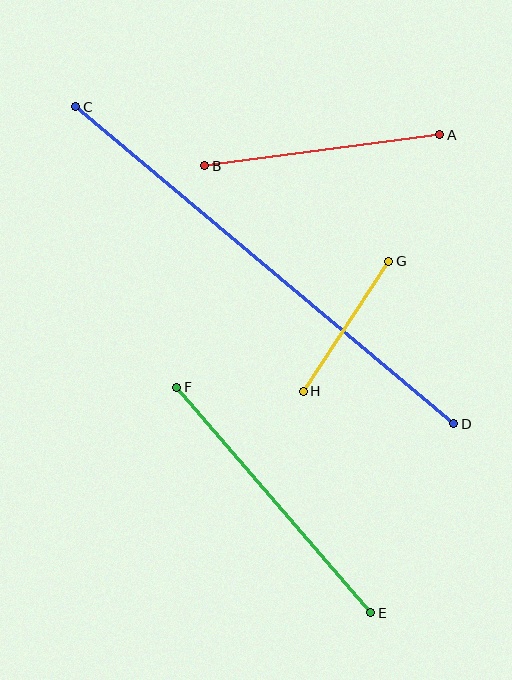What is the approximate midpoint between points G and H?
The midpoint is at approximately (346, 326) pixels.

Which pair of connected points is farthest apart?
Points C and D are farthest apart.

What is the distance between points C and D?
The distance is approximately 493 pixels.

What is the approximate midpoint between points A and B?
The midpoint is at approximately (322, 150) pixels.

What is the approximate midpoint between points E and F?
The midpoint is at approximately (274, 500) pixels.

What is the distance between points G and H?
The distance is approximately 155 pixels.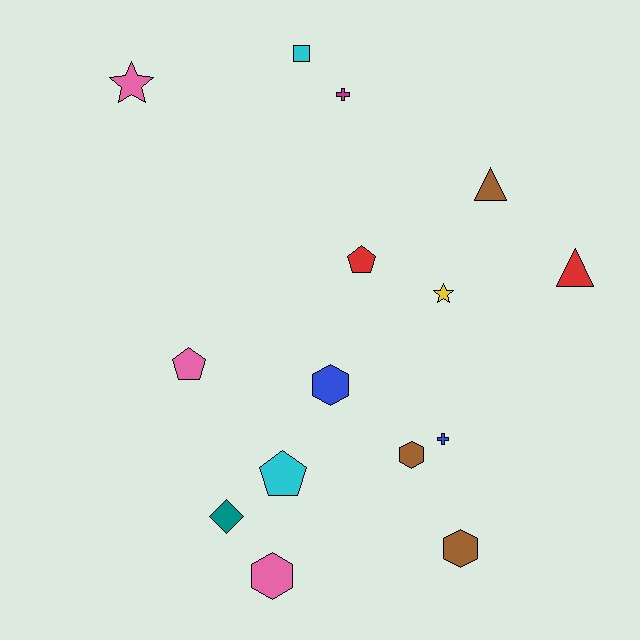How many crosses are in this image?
There are 2 crosses.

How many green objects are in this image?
There are no green objects.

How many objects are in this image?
There are 15 objects.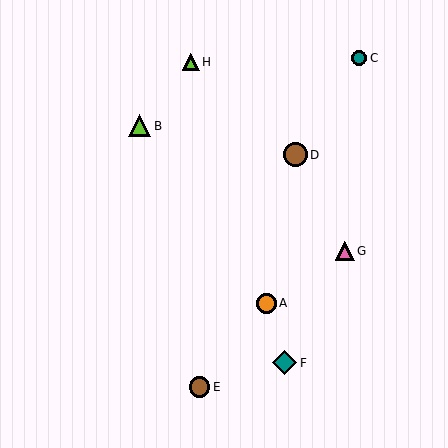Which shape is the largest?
The teal diamond (labeled F) is the largest.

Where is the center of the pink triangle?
The center of the pink triangle is at (345, 251).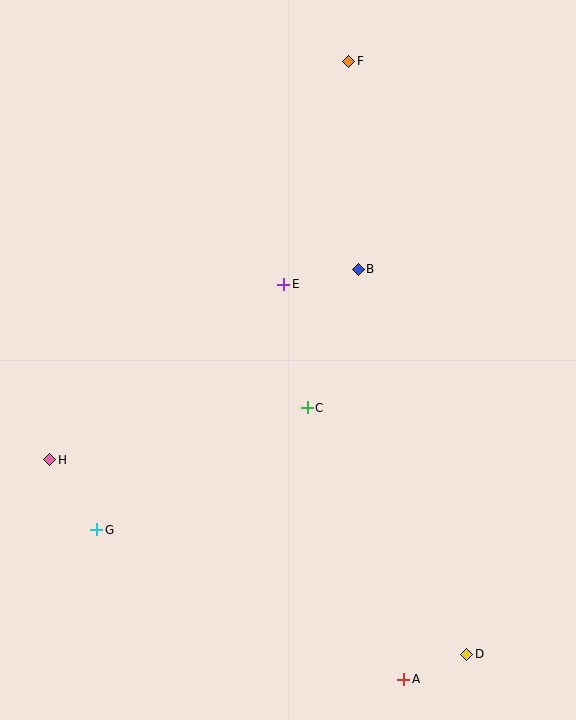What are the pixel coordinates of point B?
Point B is at (358, 269).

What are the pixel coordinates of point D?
Point D is at (467, 654).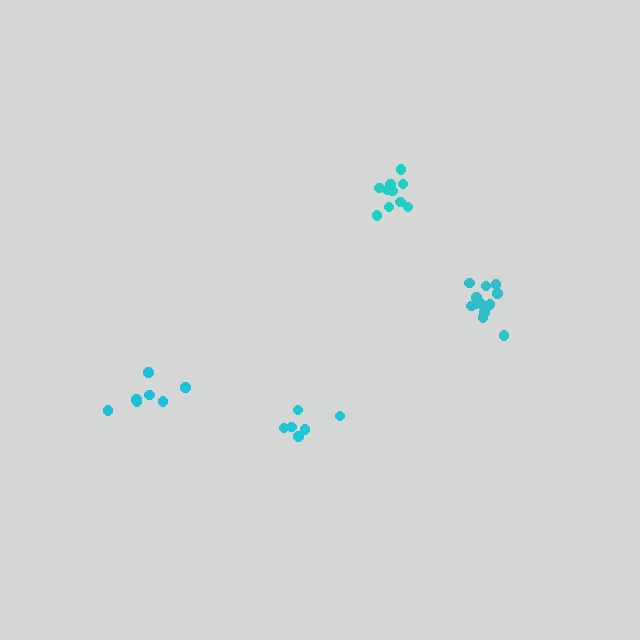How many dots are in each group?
Group 1: 12 dots, Group 2: 7 dots, Group 3: 6 dots, Group 4: 10 dots (35 total).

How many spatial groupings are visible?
There are 4 spatial groupings.